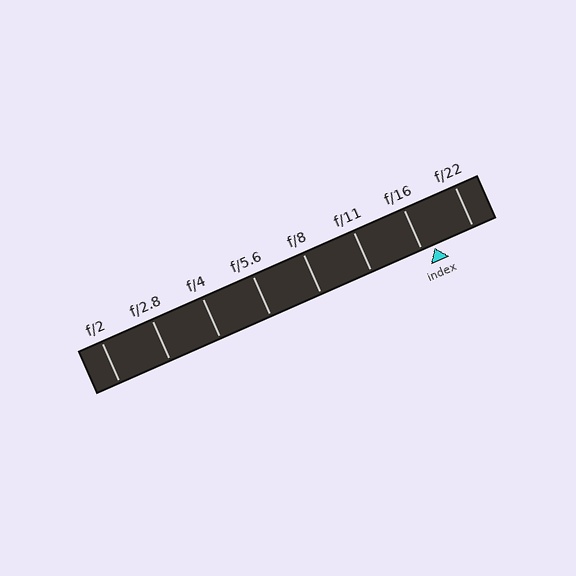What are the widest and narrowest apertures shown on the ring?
The widest aperture shown is f/2 and the narrowest is f/22.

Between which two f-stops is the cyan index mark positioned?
The index mark is between f/16 and f/22.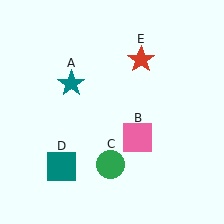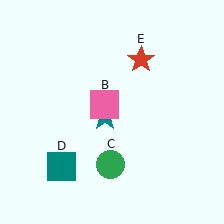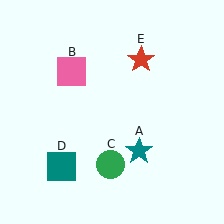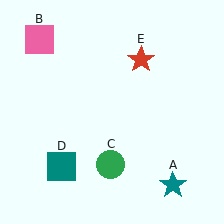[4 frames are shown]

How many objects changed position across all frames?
2 objects changed position: teal star (object A), pink square (object B).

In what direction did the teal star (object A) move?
The teal star (object A) moved down and to the right.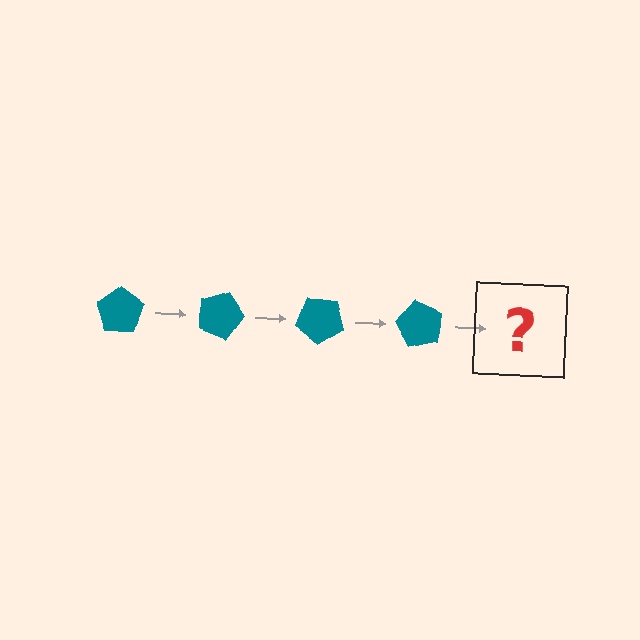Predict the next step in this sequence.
The next step is a teal pentagon rotated 80 degrees.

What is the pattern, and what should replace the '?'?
The pattern is that the pentagon rotates 20 degrees each step. The '?' should be a teal pentagon rotated 80 degrees.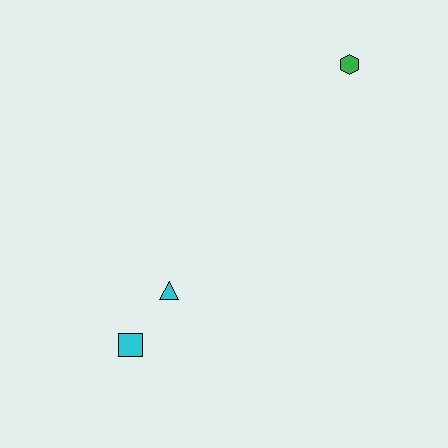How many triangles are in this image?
There is 1 triangle.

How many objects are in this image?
There are 3 objects.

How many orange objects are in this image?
There are no orange objects.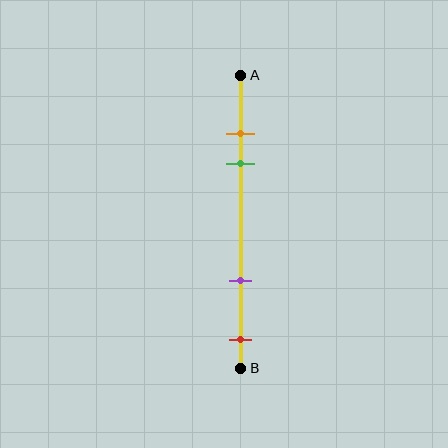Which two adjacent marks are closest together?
The orange and green marks are the closest adjacent pair.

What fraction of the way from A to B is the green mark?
The green mark is approximately 30% (0.3) of the way from A to B.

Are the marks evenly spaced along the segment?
No, the marks are not evenly spaced.